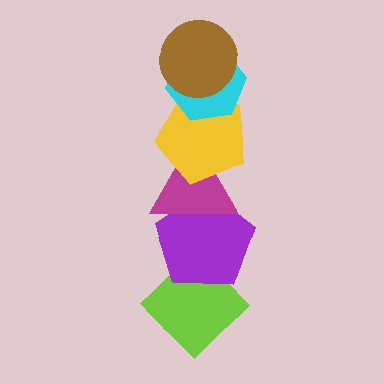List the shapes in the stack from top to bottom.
From top to bottom: the brown circle, the cyan hexagon, the yellow pentagon, the magenta triangle, the purple pentagon, the lime diamond.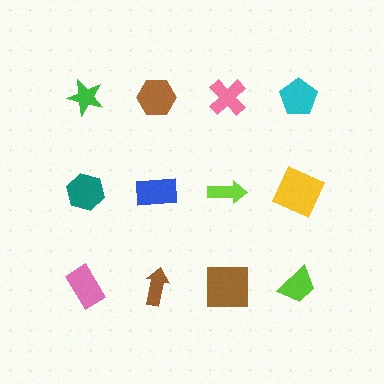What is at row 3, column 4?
A lime trapezoid.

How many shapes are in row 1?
4 shapes.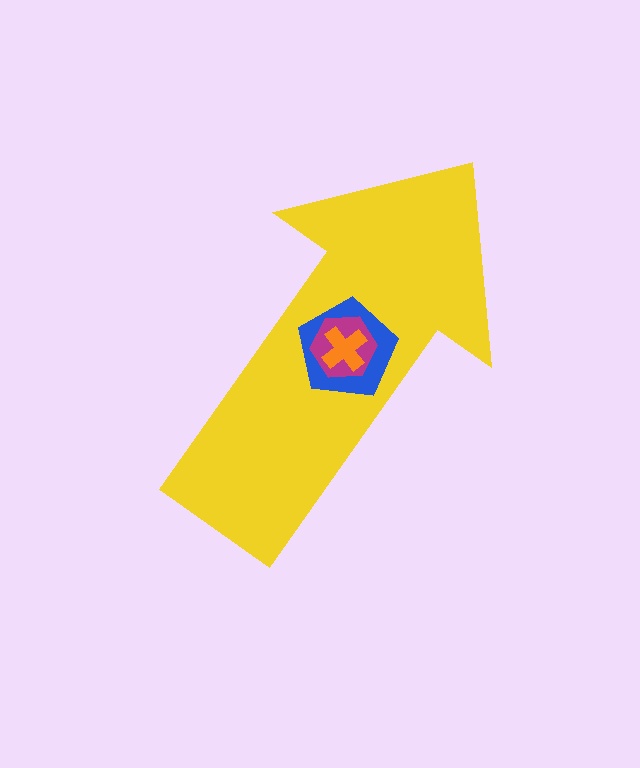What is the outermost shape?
The yellow arrow.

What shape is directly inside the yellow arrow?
The blue pentagon.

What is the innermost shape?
The orange cross.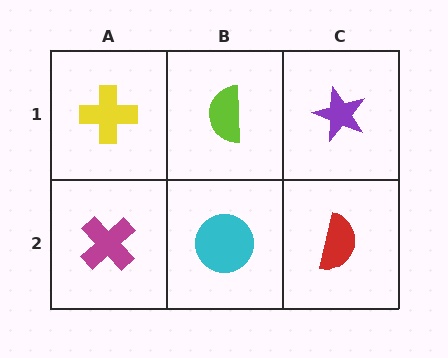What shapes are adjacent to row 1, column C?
A red semicircle (row 2, column C), a lime semicircle (row 1, column B).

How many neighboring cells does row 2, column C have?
2.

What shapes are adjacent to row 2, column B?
A lime semicircle (row 1, column B), a magenta cross (row 2, column A), a red semicircle (row 2, column C).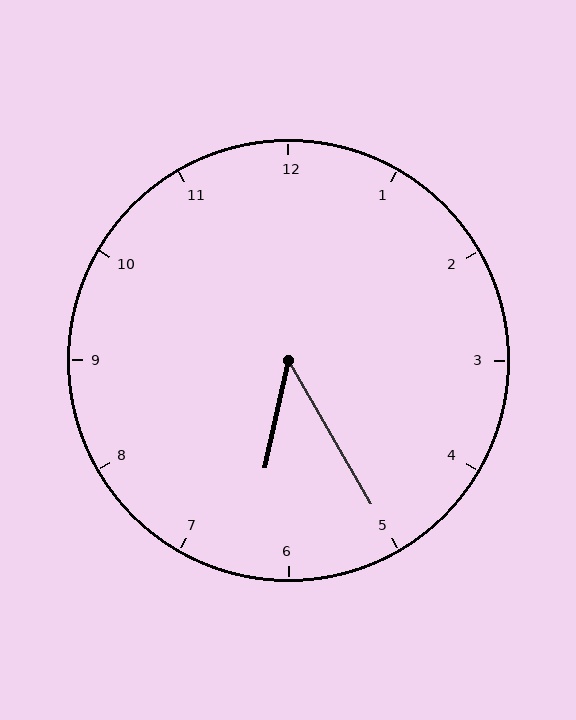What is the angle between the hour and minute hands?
Approximately 42 degrees.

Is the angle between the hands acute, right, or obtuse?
It is acute.